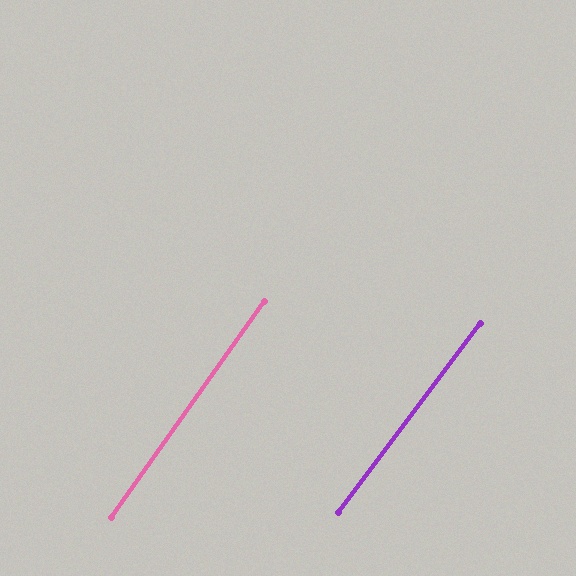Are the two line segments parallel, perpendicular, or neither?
Parallel — their directions differ by only 1.6°.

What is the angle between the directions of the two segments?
Approximately 2 degrees.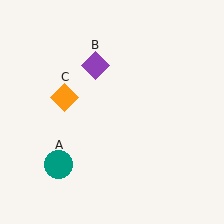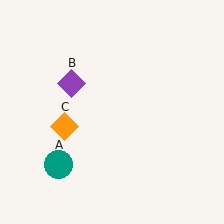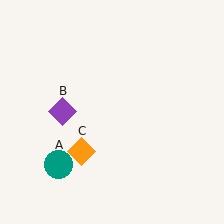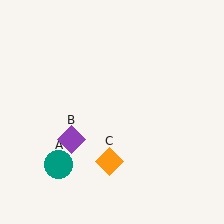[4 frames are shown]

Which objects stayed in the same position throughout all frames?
Teal circle (object A) remained stationary.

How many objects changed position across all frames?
2 objects changed position: purple diamond (object B), orange diamond (object C).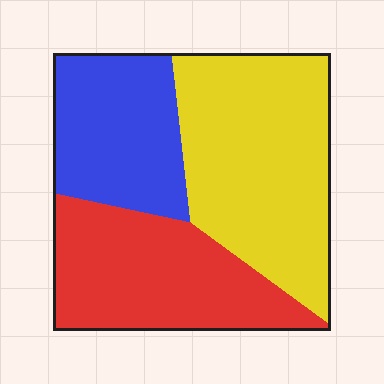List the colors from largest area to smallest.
From largest to smallest: yellow, red, blue.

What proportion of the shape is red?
Red covers 32% of the shape.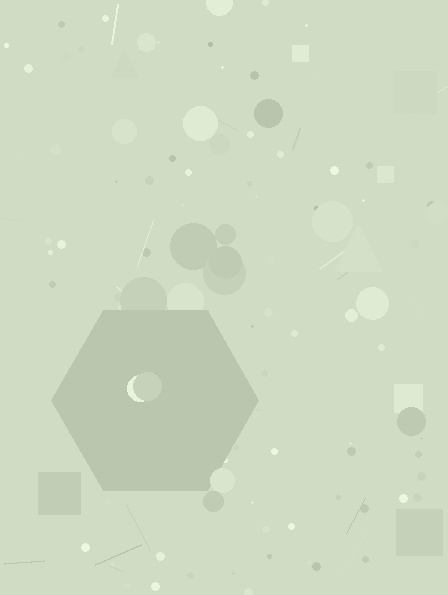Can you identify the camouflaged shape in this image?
The camouflaged shape is a hexagon.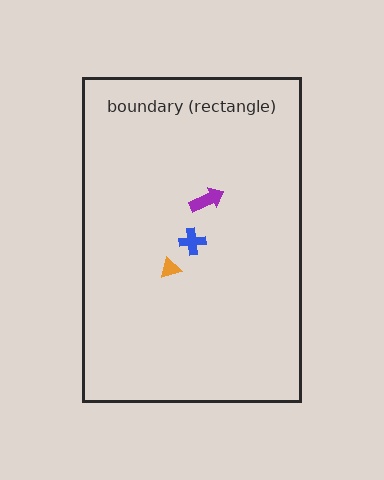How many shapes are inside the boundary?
3 inside, 0 outside.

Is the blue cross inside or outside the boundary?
Inside.